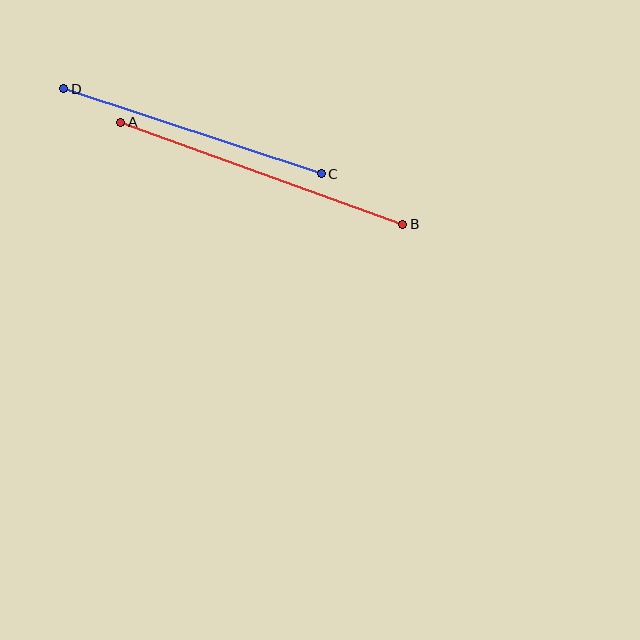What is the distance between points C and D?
The distance is approximately 271 pixels.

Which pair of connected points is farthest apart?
Points A and B are farthest apart.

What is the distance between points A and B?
The distance is approximately 300 pixels.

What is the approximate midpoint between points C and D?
The midpoint is at approximately (192, 131) pixels.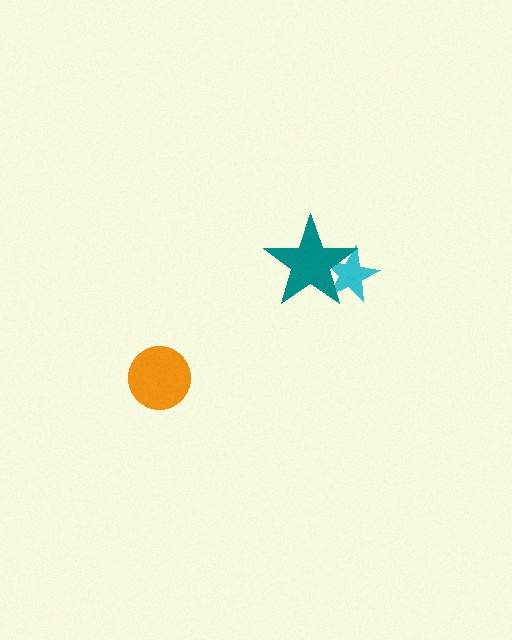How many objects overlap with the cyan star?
1 object overlaps with the cyan star.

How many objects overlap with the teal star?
1 object overlaps with the teal star.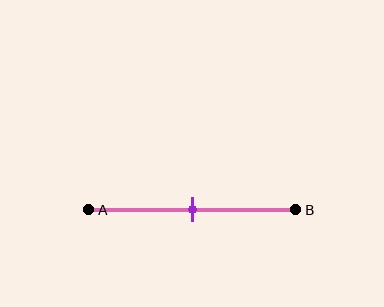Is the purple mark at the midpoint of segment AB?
Yes, the mark is approximately at the midpoint.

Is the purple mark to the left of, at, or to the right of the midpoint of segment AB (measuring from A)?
The purple mark is approximately at the midpoint of segment AB.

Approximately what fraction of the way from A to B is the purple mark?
The purple mark is approximately 50% of the way from A to B.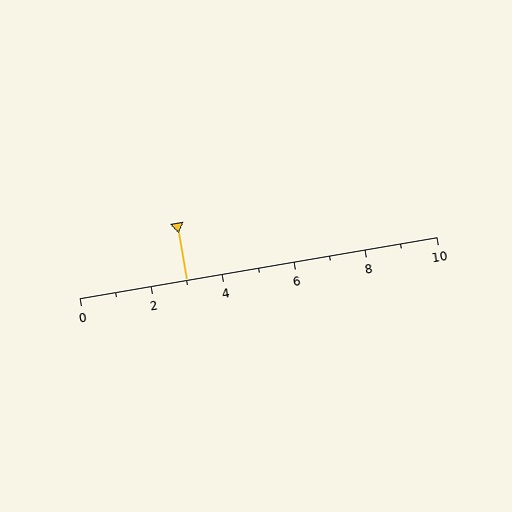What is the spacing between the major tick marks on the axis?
The major ticks are spaced 2 apart.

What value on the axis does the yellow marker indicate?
The marker indicates approximately 3.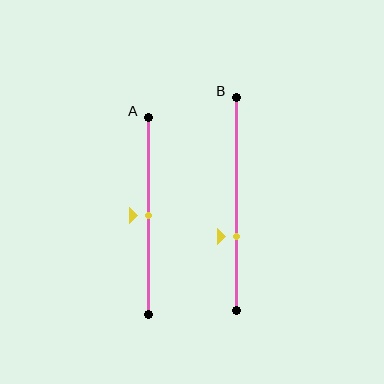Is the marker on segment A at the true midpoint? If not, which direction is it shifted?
Yes, the marker on segment A is at the true midpoint.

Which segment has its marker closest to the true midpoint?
Segment A has its marker closest to the true midpoint.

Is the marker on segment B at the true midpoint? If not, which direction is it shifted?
No, the marker on segment B is shifted downward by about 15% of the segment length.